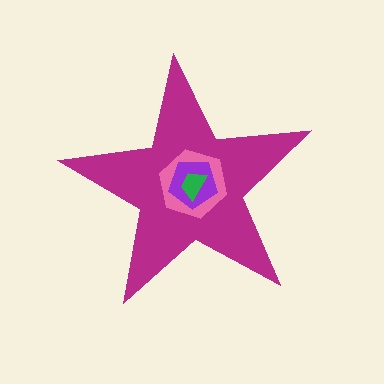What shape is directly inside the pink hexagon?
The purple pentagon.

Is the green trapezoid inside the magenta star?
Yes.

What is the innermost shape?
The green trapezoid.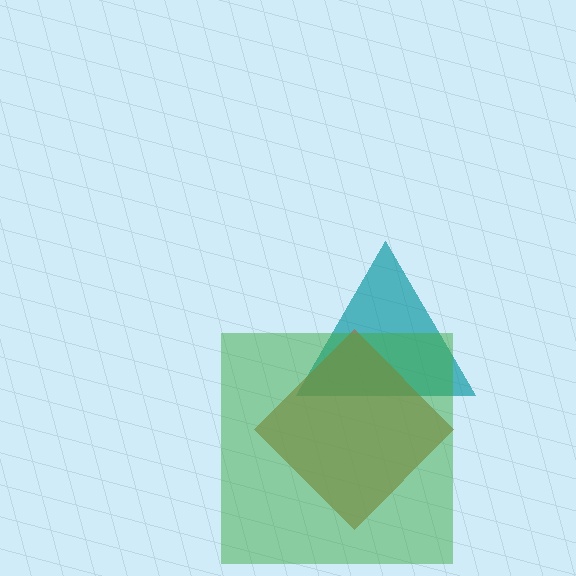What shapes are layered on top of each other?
The layered shapes are: a teal triangle, a brown diamond, a green square.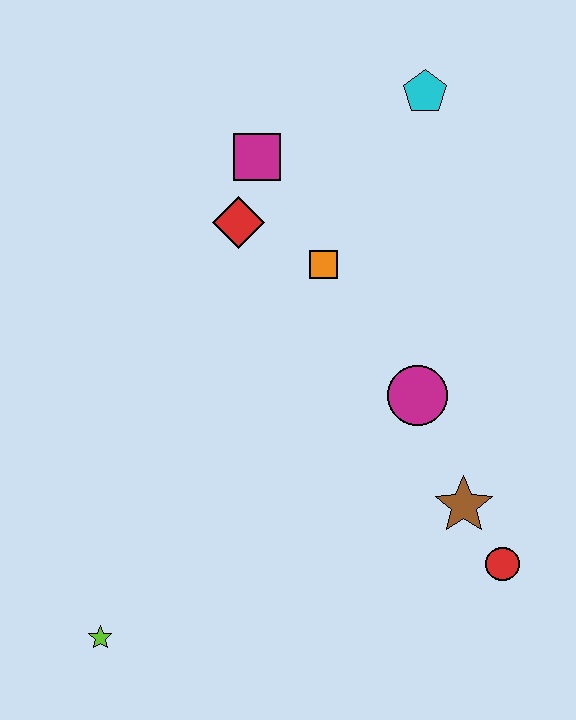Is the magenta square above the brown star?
Yes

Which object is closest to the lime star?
The brown star is closest to the lime star.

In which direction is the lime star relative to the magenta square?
The lime star is below the magenta square.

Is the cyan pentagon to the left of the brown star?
Yes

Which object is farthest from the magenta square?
The lime star is farthest from the magenta square.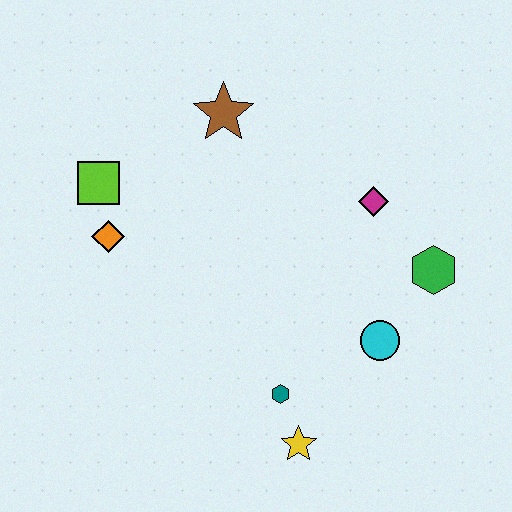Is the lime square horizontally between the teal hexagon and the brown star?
No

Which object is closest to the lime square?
The orange diamond is closest to the lime square.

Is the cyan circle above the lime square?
No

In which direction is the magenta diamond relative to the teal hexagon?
The magenta diamond is above the teal hexagon.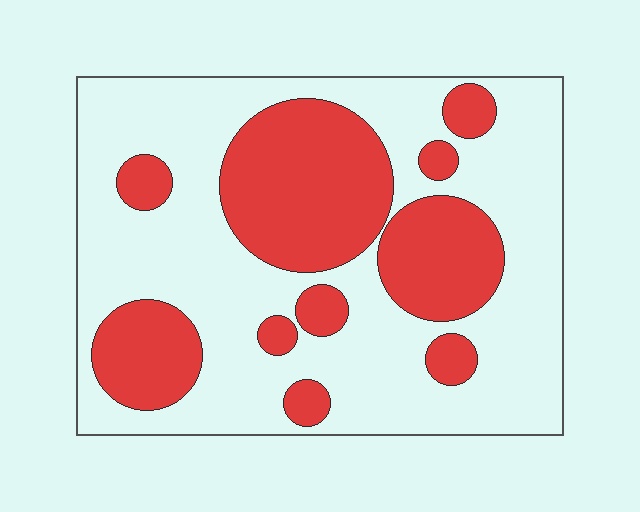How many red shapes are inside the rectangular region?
10.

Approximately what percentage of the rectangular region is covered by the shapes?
Approximately 35%.